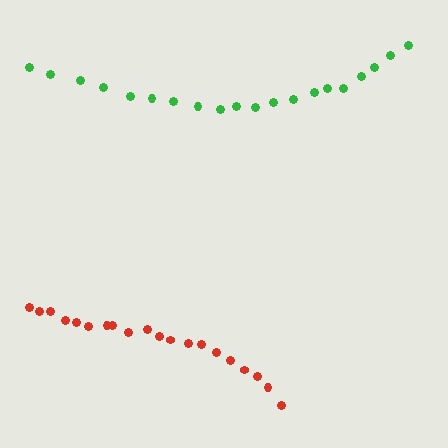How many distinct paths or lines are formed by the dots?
There are 2 distinct paths.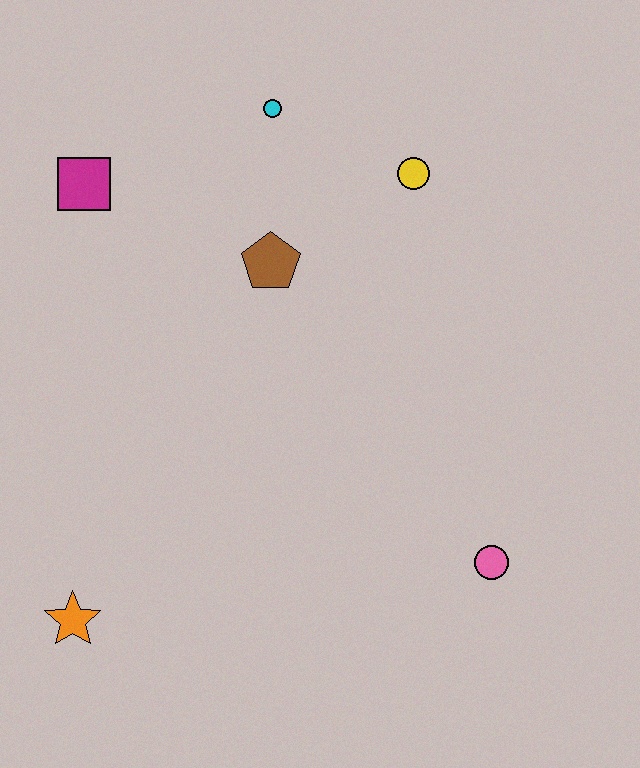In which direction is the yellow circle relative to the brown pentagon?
The yellow circle is to the right of the brown pentagon.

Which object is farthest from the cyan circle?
The orange star is farthest from the cyan circle.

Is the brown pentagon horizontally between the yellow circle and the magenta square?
Yes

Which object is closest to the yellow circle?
The cyan circle is closest to the yellow circle.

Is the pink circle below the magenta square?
Yes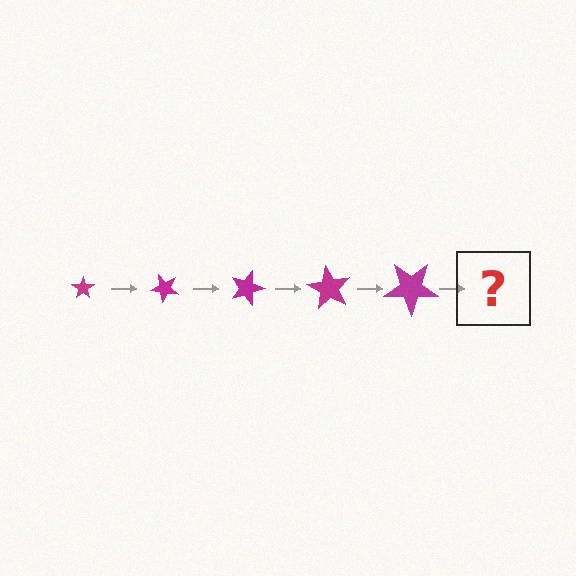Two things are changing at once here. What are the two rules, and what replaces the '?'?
The two rules are that the star grows larger each step and it rotates 45 degrees each step. The '?' should be a star, larger than the previous one and rotated 225 degrees from the start.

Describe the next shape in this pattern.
It should be a star, larger than the previous one and rotated 225 degrees from the start.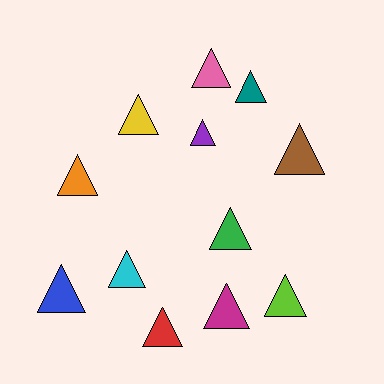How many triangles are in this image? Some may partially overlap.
There are 12 triangles.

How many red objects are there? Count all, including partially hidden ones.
There is 1 red object.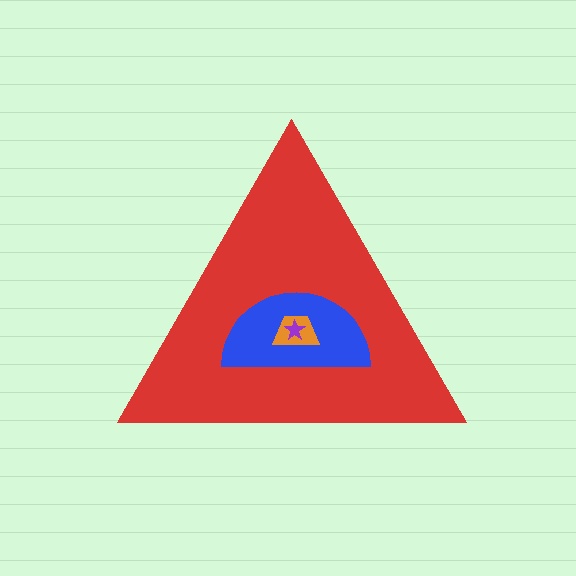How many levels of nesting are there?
4.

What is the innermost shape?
The purple star.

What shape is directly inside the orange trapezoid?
The purple star.